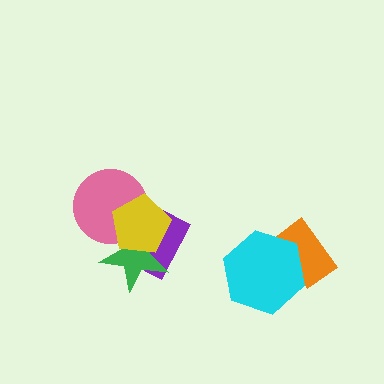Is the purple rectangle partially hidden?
Yes, it is partially covered by another shape.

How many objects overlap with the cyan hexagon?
1 object overlaps with the cyan hexagon.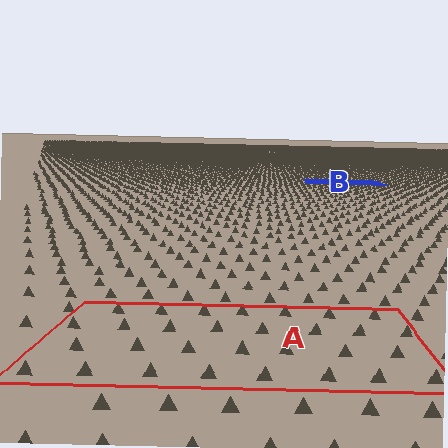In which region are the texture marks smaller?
The texture marks are smaller in region B, because it is farther away.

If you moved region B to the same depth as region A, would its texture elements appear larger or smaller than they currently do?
They would appear larger. At a closer depth, the same texture elements are projected at a bigger on-screen size.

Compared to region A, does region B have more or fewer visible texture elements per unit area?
Region B has more texture elements per unit area — they are packed more densely because it is farther away.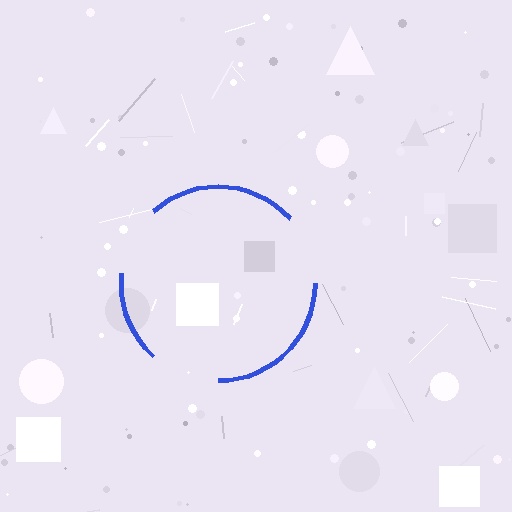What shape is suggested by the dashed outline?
The dashed outline suggests a circle.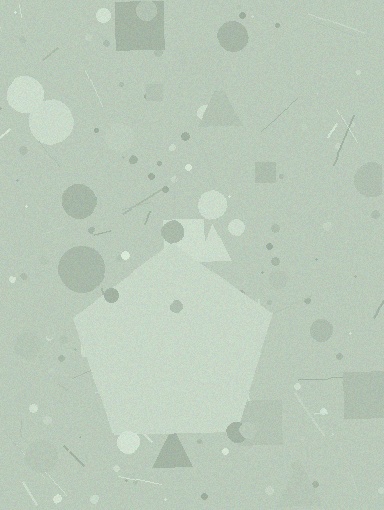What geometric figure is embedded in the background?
A pentagon is embedded in the background.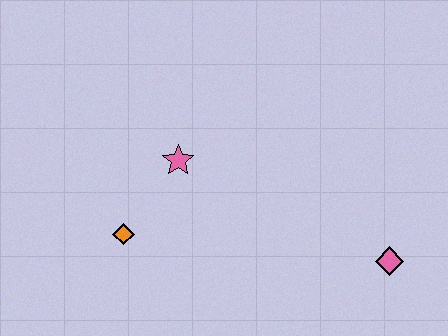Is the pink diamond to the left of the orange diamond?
No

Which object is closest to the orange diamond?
The pink star is closest to the orange diamond.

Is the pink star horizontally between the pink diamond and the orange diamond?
Yes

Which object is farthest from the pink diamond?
The orange diamond is farthest from the pink diamond.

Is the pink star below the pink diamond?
No